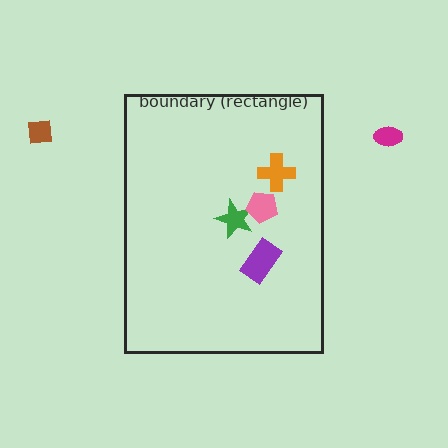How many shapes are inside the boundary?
4 inside, 2 outside.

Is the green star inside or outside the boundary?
Inside.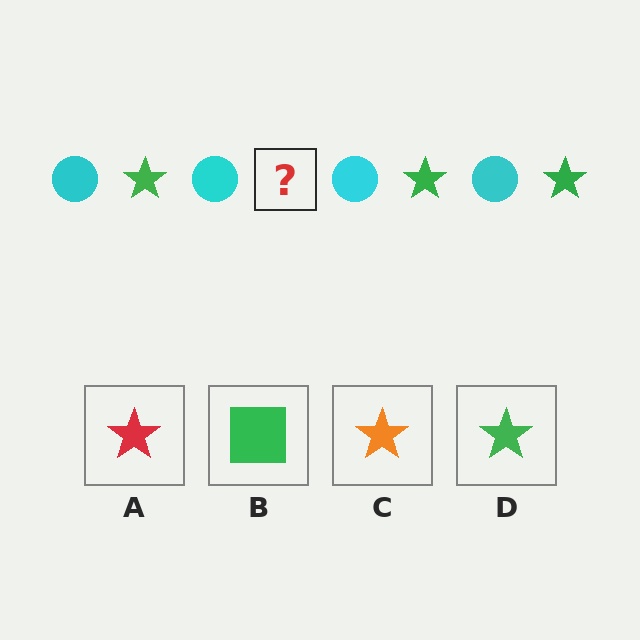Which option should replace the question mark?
Option D.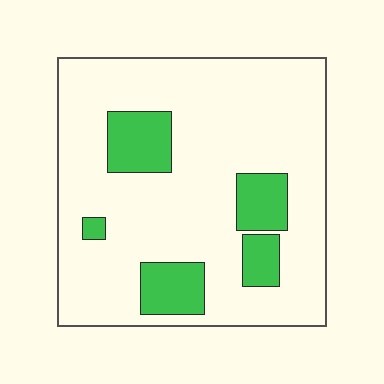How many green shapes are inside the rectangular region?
5.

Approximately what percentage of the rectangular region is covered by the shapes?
Approximately 20%.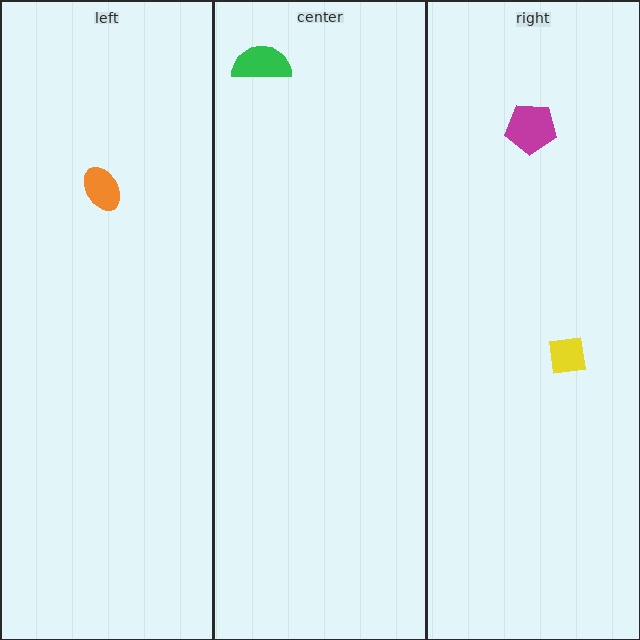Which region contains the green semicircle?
The center region.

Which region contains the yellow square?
The right region.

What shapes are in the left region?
The orange ellipse.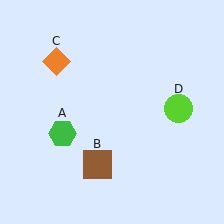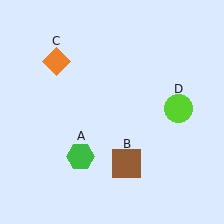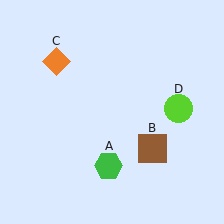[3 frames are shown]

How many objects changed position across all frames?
2 objects changed position: green hexagon (object A), brown square (object B).